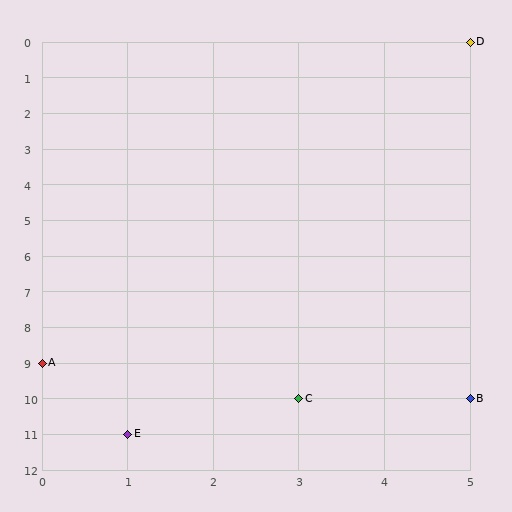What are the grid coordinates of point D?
Point D is at grid coordinates (5, 0).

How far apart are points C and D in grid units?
Points C and D are 2 columns and 10 rows apart (about 10.2 grid units diagonally).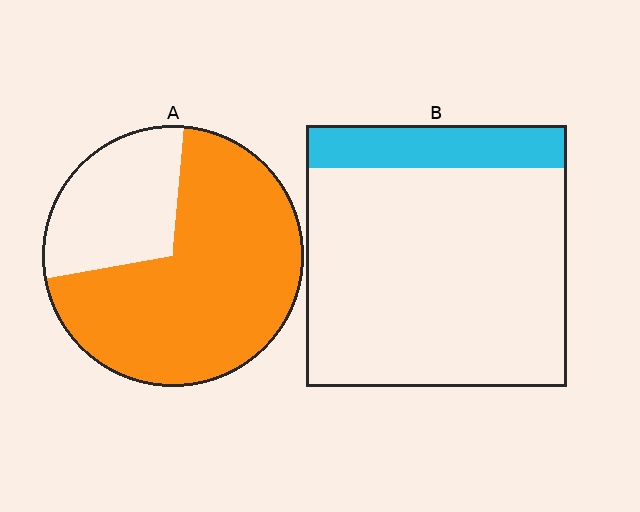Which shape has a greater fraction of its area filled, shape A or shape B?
Shape A.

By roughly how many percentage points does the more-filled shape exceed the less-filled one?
By roughly 55 percentage points (A over B).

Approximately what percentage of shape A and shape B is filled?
A is approximately 70% and B is approximately 15%.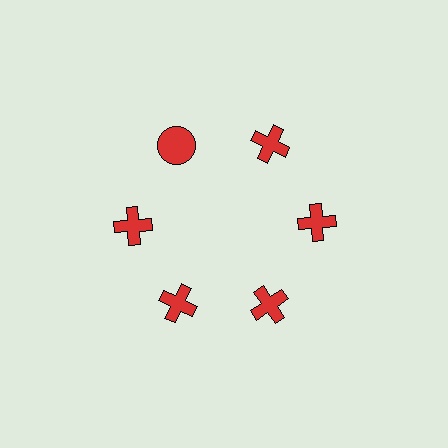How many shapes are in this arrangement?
There are 6 shapes arranged in a ring pattern.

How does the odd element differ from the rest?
It has a different shape: circle instead of cross.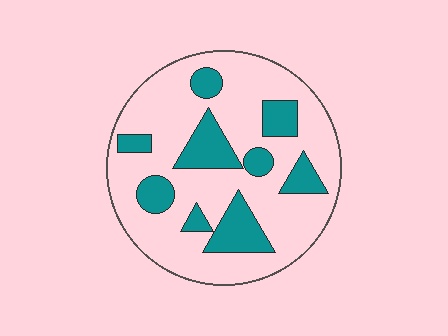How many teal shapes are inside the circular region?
9.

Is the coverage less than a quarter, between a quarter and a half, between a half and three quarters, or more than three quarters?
Between a quarter and a half.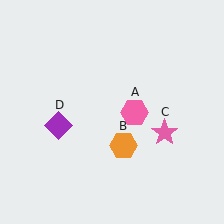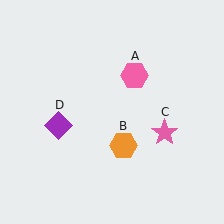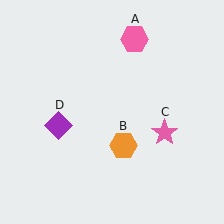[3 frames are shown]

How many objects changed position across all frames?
1 object changed position: pink hexagon (object A).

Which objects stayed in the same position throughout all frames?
Orange hexagon (object B) and pink star (object C) and purple diamond (object D) remained stationary.